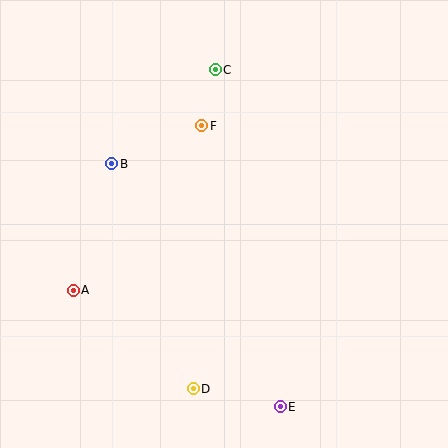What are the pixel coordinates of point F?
Point F is at (202, 126).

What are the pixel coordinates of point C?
Point C is at (215, 70).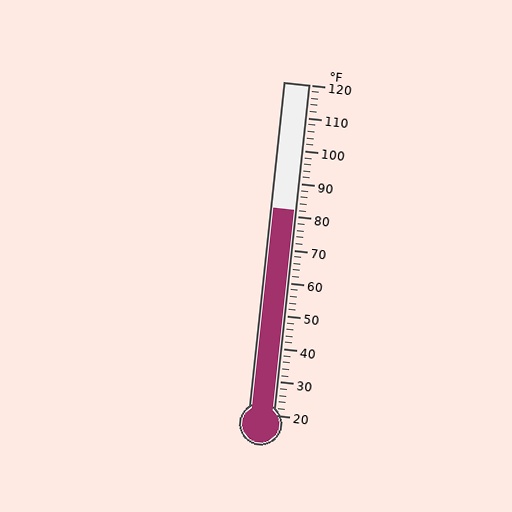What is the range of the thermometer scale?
The thermometer scale ranges from 20°F to 120°F.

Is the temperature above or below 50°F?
The temperature is above 50°F.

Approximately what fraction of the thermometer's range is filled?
The thermometer is filled to approximately 60% of its range.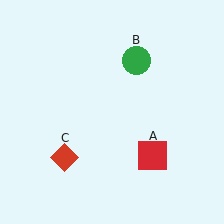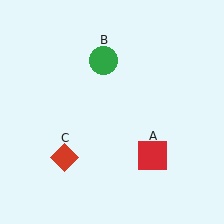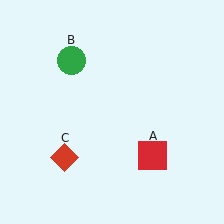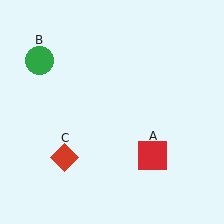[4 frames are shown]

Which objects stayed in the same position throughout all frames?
Red square (object A) and red diamond (object C) remained stationary.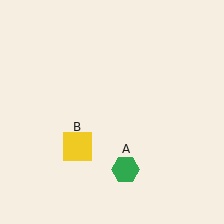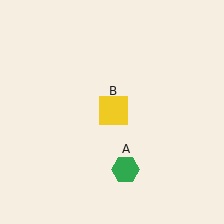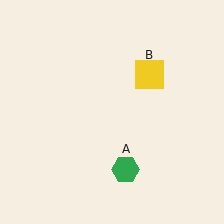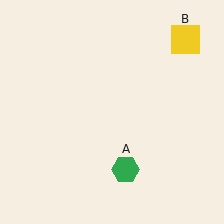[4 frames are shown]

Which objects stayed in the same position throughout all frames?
Green hexagon (object A) remained stationary.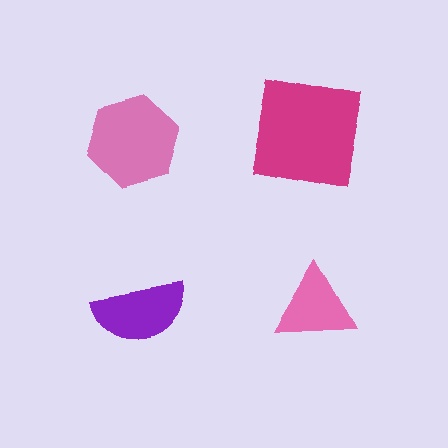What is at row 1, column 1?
A pink hexagon.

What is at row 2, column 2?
A pink triangle.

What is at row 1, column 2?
A magenta square.